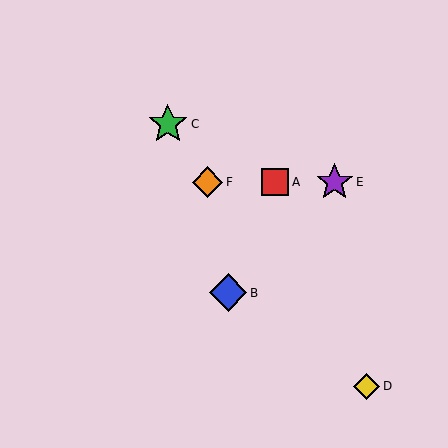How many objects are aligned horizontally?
3 objects (A, E, F) are aligned horizontally.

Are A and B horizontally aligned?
No, A is at y≈182 and B is at y≈293.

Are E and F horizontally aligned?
Yes, both are at y≈182.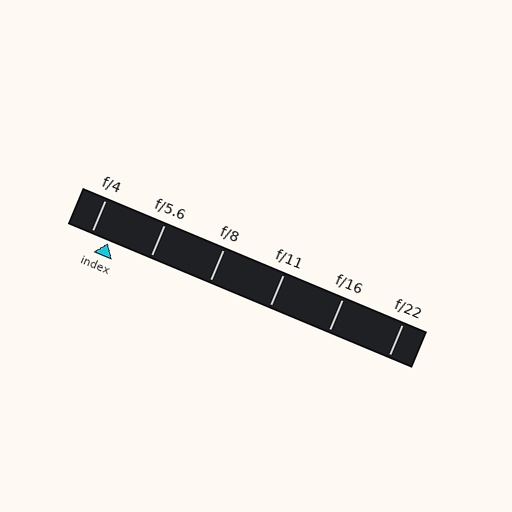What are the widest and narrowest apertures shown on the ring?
The widest aperture shown is f/4 and the narrowest is f/22.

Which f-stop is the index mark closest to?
The index mark is closest to f/4.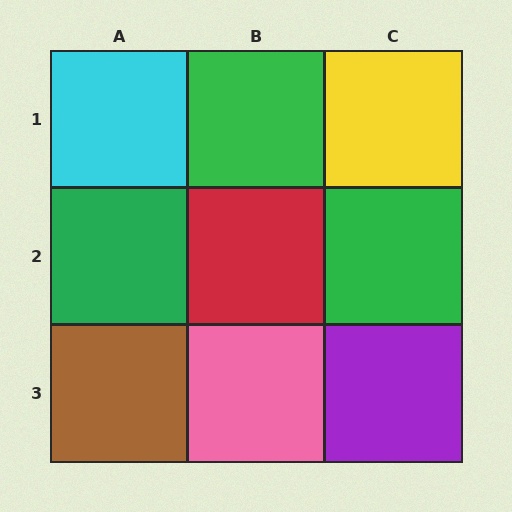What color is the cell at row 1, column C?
Yellow.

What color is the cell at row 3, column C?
Purple.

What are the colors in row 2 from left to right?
Green, red, green.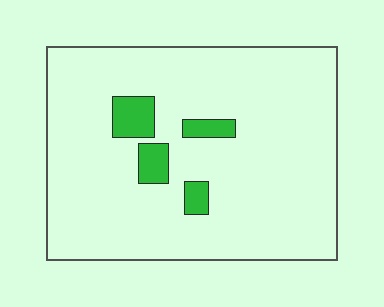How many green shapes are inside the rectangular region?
4.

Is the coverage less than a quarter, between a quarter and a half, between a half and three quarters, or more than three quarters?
Less than a quarter.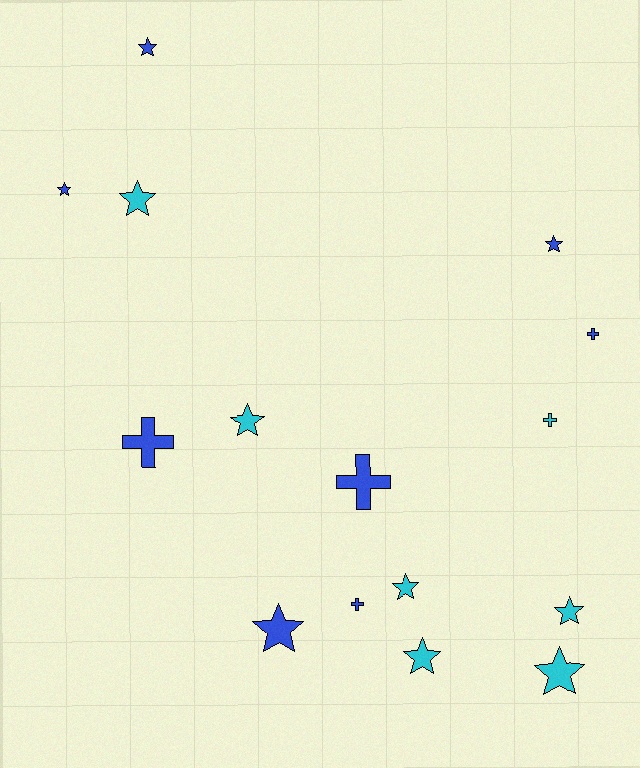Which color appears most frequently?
Blue, with 8 objects.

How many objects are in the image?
There are 15 objects.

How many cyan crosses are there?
There is 1 cyan cross.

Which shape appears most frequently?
Star, with 10 objects.